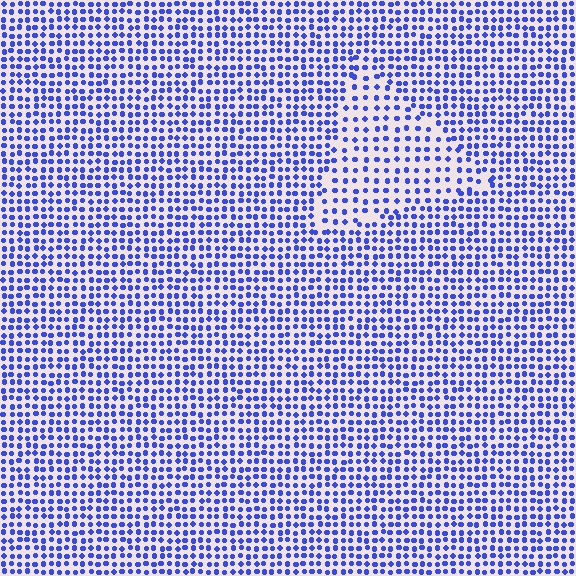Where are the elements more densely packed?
The elements are more densely packed outside the triangle boundary.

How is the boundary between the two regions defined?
The boundary is defined by a change in element density (approximately 1.7x ratio). All elements are the same color, size, and shape.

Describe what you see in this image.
The image contains small blue elements arranged at two different densities. A triangle-shaped region is visible where the elements are less densely packed than the surrounding area.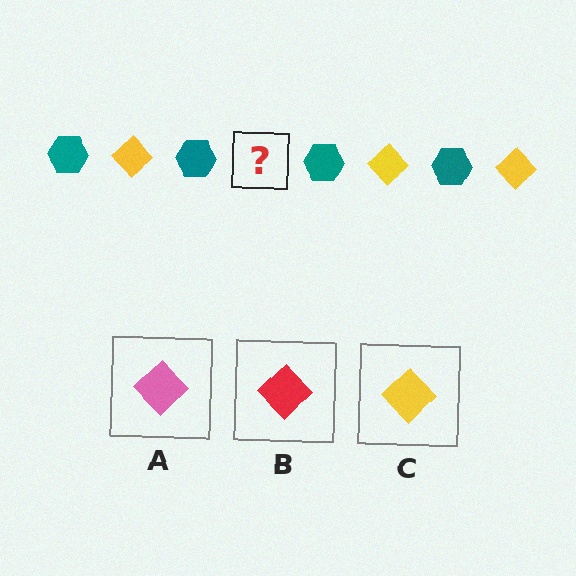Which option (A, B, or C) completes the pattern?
C.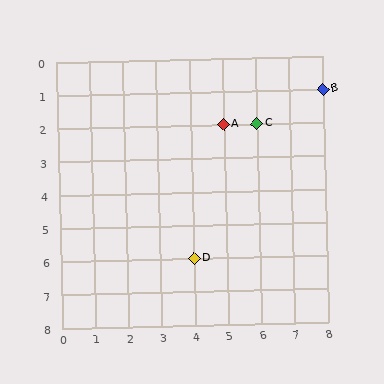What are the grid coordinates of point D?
Point D is at grid coordinates (4, 6).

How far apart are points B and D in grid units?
Points B and D are 4 columns and 5 rows apart (about 6.4 grid units diagonally).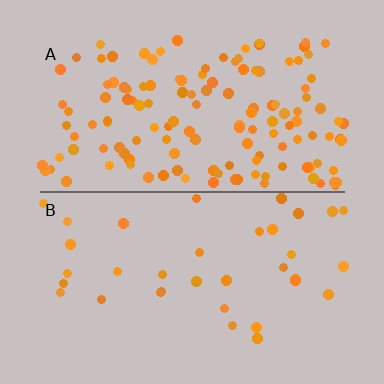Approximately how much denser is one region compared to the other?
Approximately 3.8× — region A over region B.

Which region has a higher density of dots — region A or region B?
A (the top).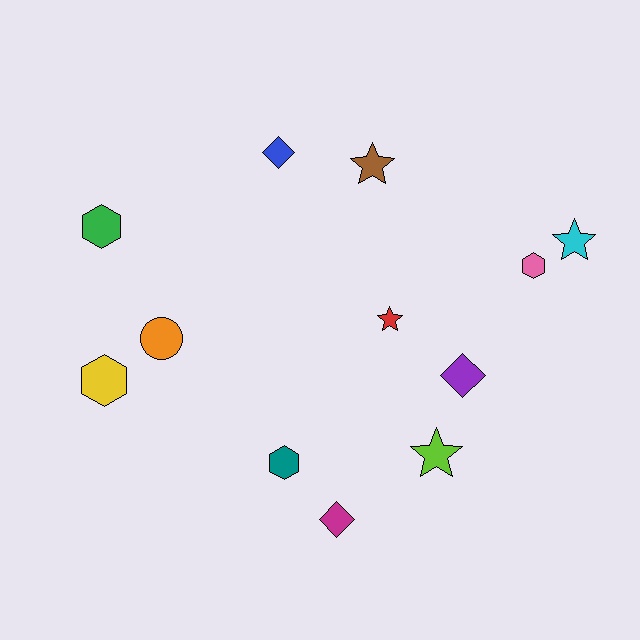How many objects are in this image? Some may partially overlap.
There are 12 objects.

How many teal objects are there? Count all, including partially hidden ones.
There is 1 teal object.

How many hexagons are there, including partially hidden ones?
There are 4 hexagons.